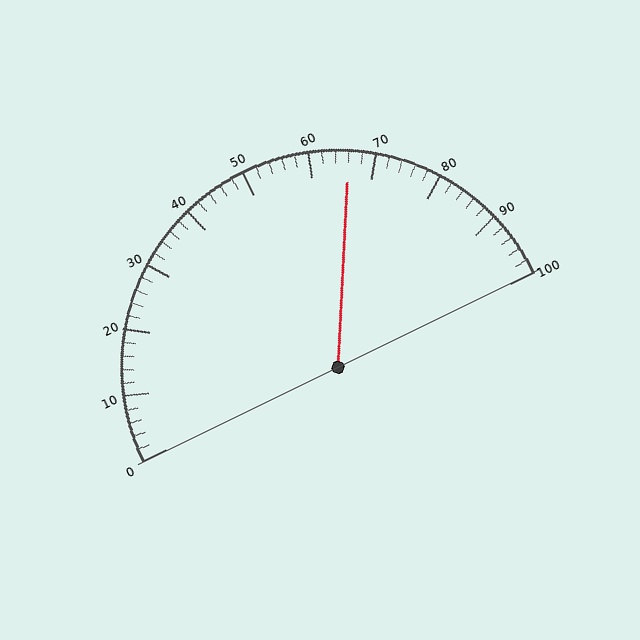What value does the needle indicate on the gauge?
The needle indicates approximately 66.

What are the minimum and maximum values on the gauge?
The gauge ranges from 0 to 100.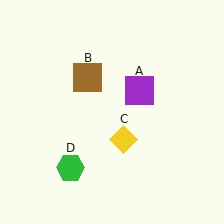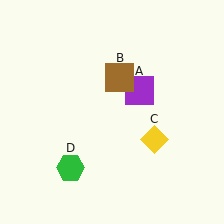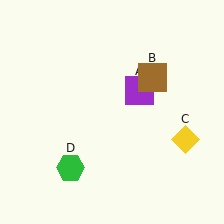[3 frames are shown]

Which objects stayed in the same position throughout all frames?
Purple square (object A) and green hexagon (object D) remained stationary.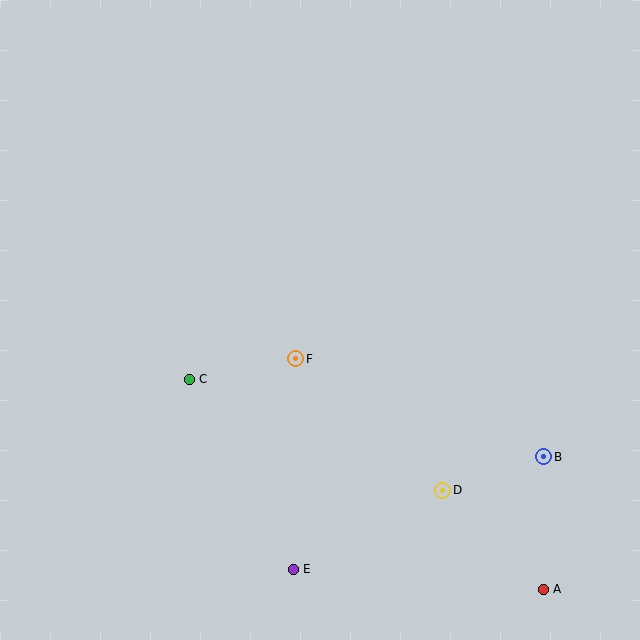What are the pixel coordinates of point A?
Point A is at (543, 589).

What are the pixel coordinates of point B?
Point B is at (544, 457).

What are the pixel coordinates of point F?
Point F is at (296, 359).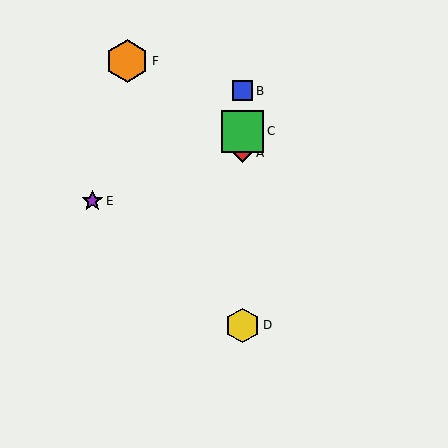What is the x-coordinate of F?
Object F is at x≈127.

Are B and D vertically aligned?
Yes, both are at x≈243.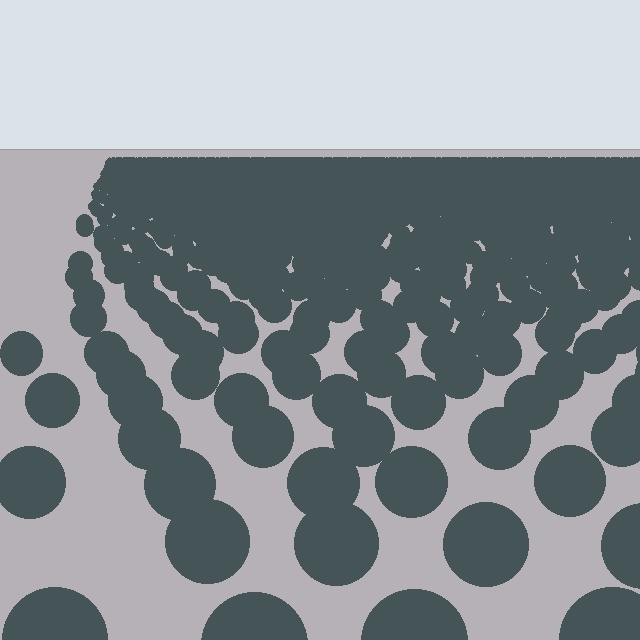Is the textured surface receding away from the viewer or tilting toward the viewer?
The surface is receding away from the viewer. Texture elements get smaller and denser toward the top.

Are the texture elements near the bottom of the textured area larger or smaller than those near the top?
Larger. Near the bottom, elements are closer to the viewer and appear at a bigger on-screen size.